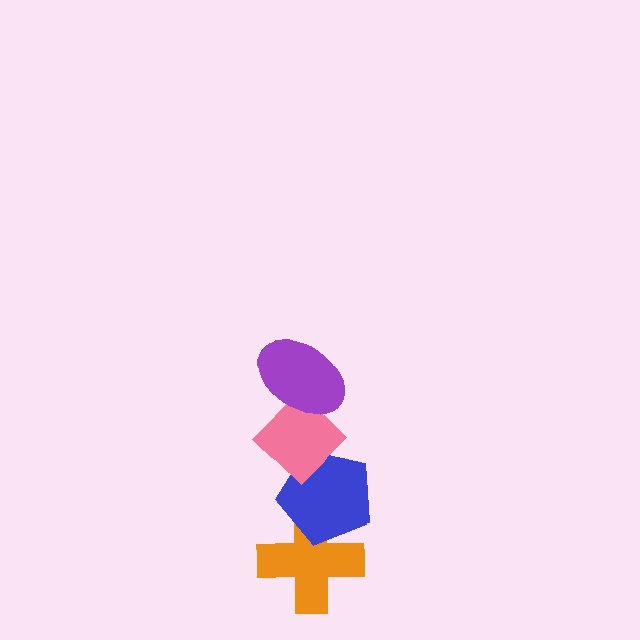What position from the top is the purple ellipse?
The purple ellipse is 1st from the top.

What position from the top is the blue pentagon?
The blue pentagon is 3rd from the top.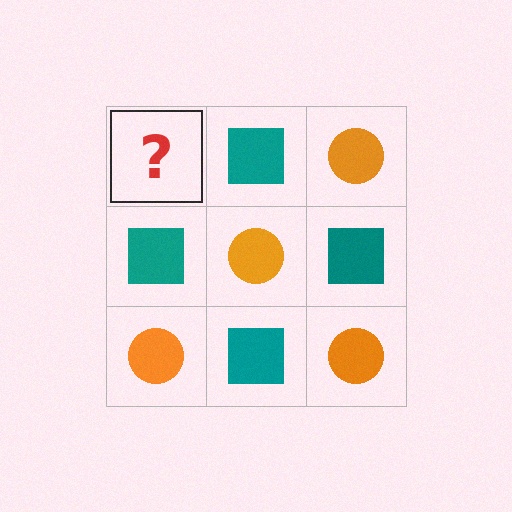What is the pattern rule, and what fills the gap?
The rule is that it alternates orange circle and teal square in a checkerboard pattern. The gap should be filled with an orange circle.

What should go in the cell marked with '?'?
The missing cell should contain an orange circle.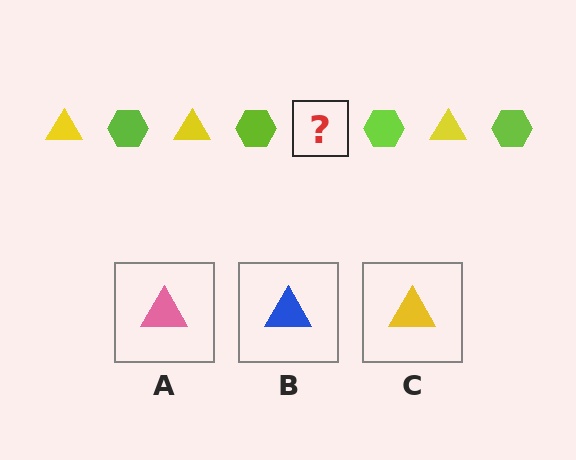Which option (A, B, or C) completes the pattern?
C.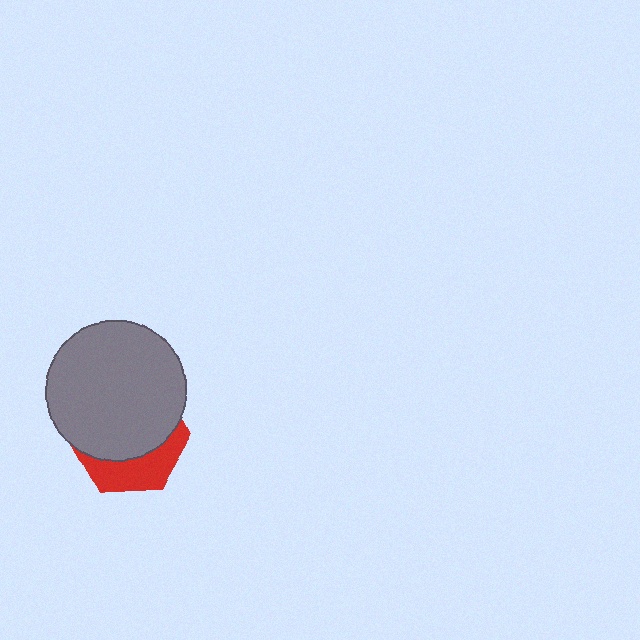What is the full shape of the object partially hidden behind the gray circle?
The partially hidden object is a red hexagon.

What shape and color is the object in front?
The object in front is a gray circle.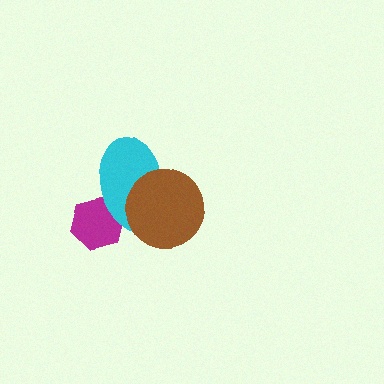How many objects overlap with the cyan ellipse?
2 objects overlap with the cyan ellipse.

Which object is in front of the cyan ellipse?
The brown circle is in front of the cyan ellipse.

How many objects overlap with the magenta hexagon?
1 object overlaps with the magenta hexagon.